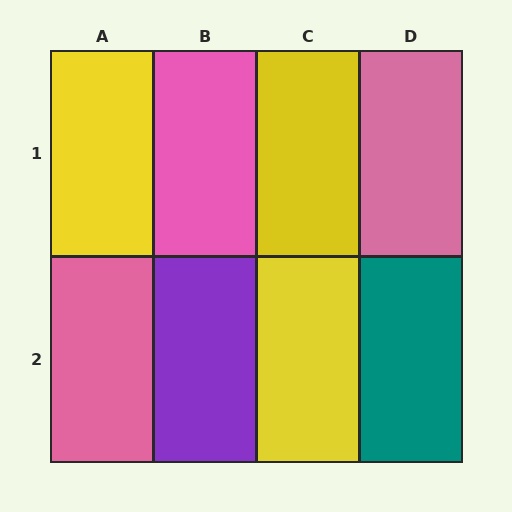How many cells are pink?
3 cells are pink.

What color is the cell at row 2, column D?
Teal.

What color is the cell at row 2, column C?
Yellow.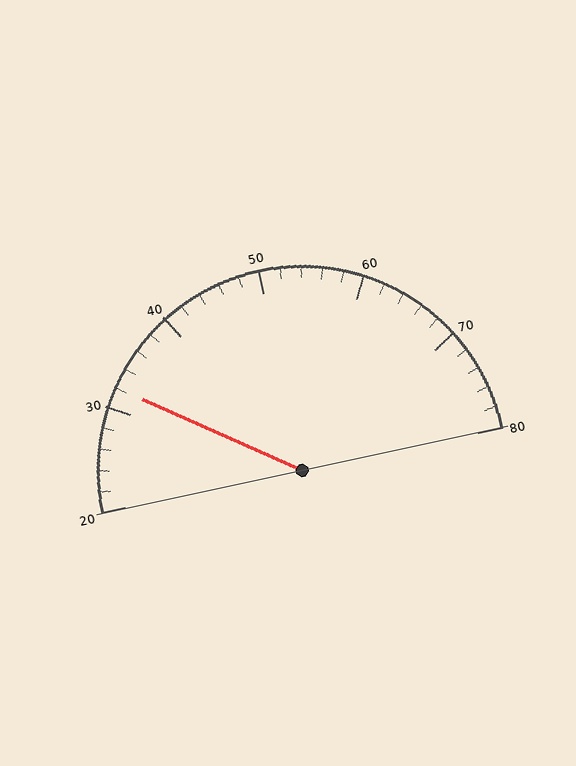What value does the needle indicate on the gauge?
The needle indicates approximately 32.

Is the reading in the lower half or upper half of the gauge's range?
The reading is in the lower half of the range (20 to 80).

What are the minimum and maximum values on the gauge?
The gauge ranges from 20 to 80.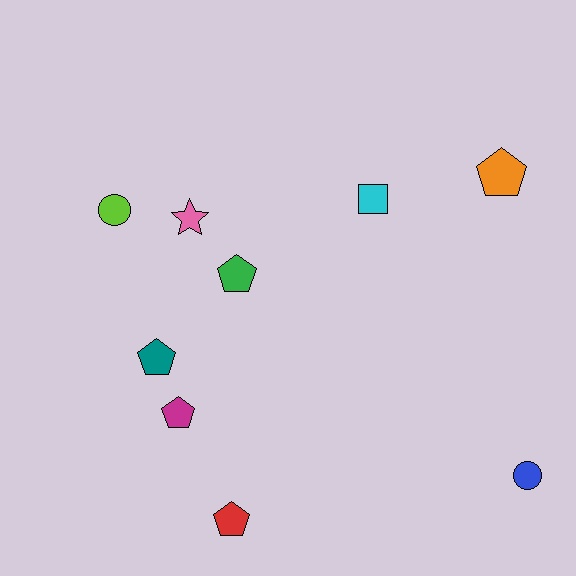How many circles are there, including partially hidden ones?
There are 2 circles.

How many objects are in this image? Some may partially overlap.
There are 9 objects.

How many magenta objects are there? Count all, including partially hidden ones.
There is 1 magenta object.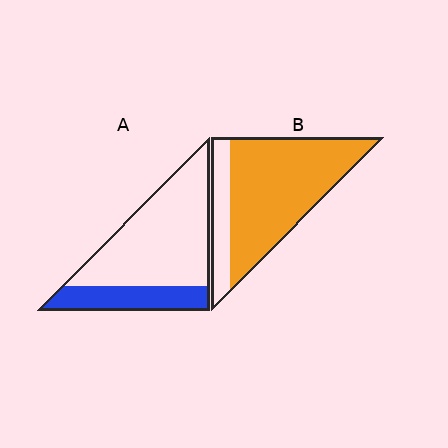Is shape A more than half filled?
No.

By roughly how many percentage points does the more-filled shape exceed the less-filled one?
By roughly 55 percentage points (B over A).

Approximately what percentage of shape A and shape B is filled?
A is approximately 25% and B is approximately 80%.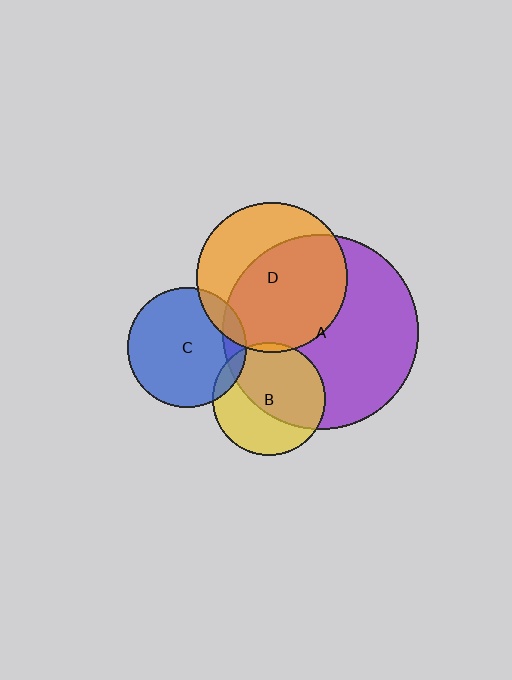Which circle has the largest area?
Circle A (purple).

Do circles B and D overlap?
Yes.